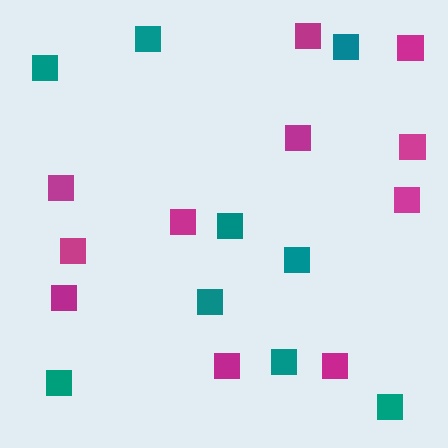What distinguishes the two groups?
There are 2 groups: one group of magenta squares (11) and one group of teal squares (9).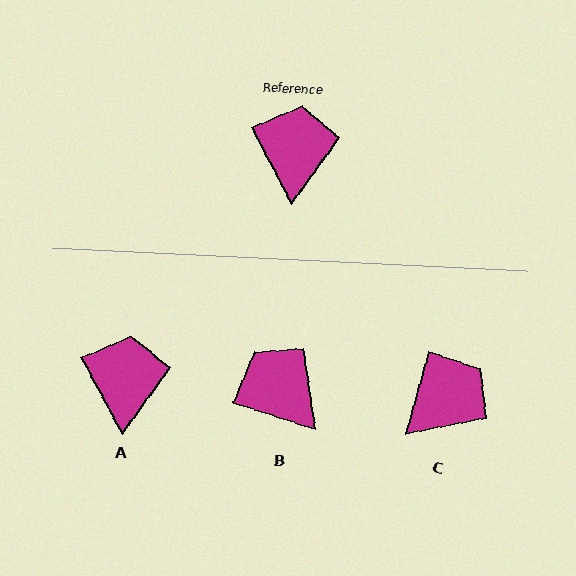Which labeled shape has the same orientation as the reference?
A.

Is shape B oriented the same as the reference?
No, it is off by about 44 degrees.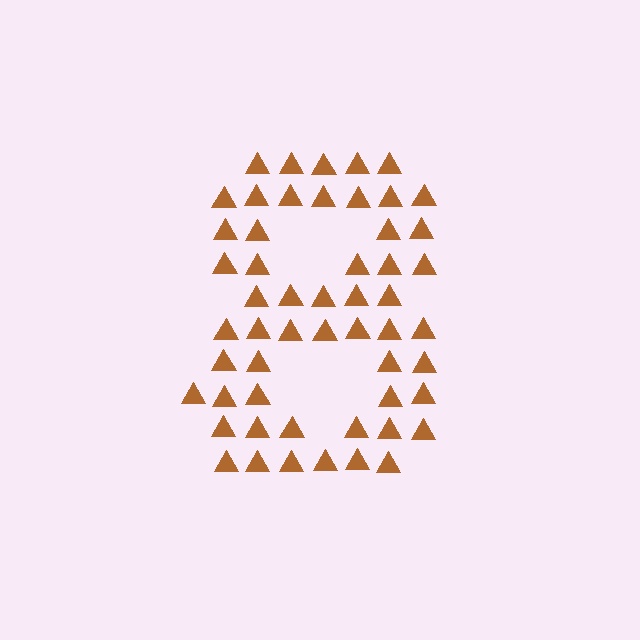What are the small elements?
The small elements are triangles.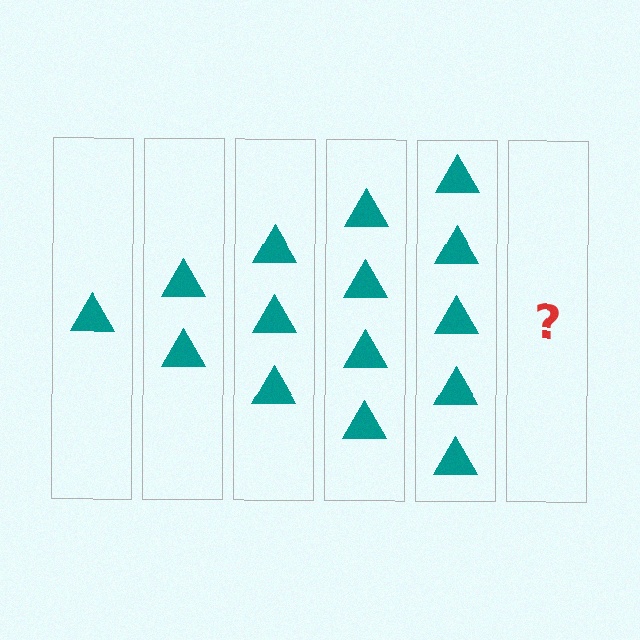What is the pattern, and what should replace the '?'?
The pattern is that each step adds one more triangle. The '?' should be 6 triangles.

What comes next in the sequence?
The next element should be 6 triangles.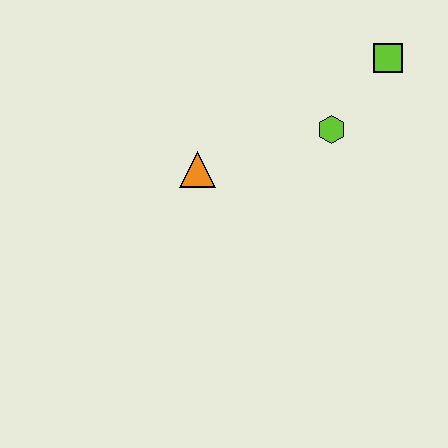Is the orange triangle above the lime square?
No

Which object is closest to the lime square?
The lime hexagon is closest to the lime square.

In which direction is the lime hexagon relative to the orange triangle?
The lime hexagon is to the right of the orange triangle.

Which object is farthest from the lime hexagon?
The orange triangle is farthest from the lime hexagon.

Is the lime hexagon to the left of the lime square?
Yes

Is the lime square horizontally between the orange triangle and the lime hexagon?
No